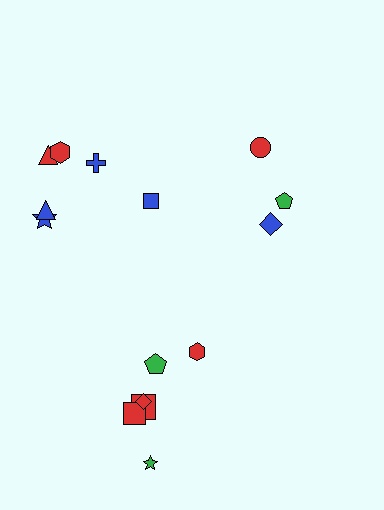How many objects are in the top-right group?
There are 3 objects.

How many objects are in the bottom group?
There are 6 objects.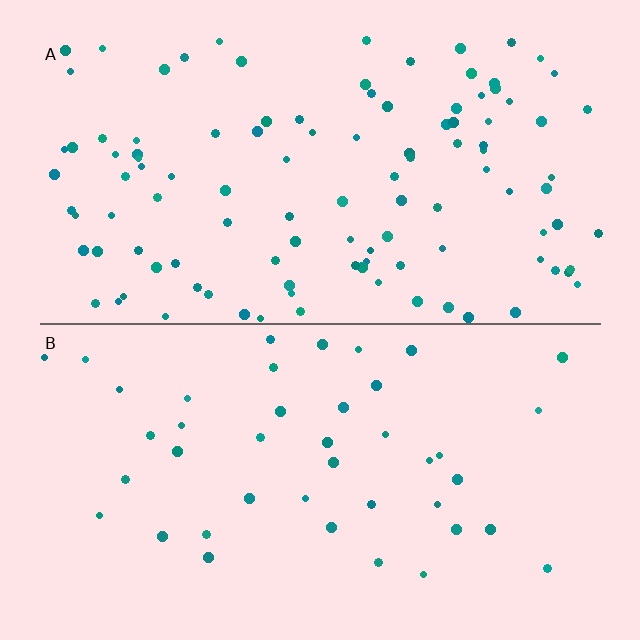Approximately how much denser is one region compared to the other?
Approximately 2.6× — region A over region B.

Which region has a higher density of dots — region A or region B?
A (the top).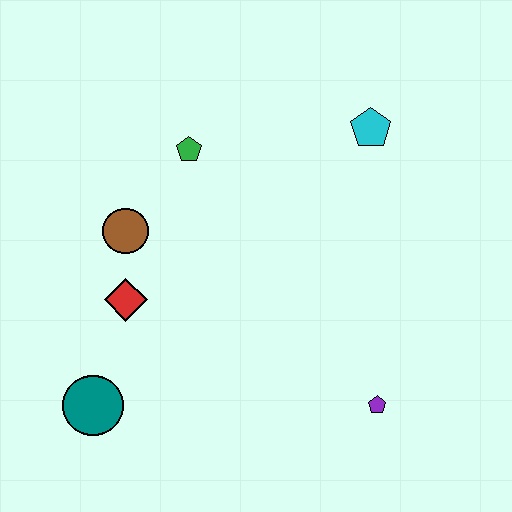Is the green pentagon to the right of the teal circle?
Yes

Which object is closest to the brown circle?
The red diamond is closest to the brown circle.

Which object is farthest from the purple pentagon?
The green pentagon is farthest from the purple pentagon.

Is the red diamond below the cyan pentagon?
Yes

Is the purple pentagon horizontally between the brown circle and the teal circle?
No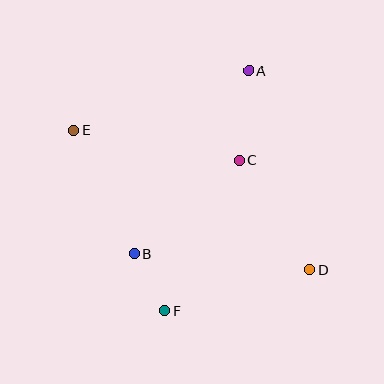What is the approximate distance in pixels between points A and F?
The distance between A and F is approximately 254 pixels.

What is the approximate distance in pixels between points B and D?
The distance between B and D is approximately 176 pixels.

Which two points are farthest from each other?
Points D and E are farthest from each other.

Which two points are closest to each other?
Points B and F are closest to each other.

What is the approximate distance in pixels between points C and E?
The distance between C and E is approximately 168 pixels.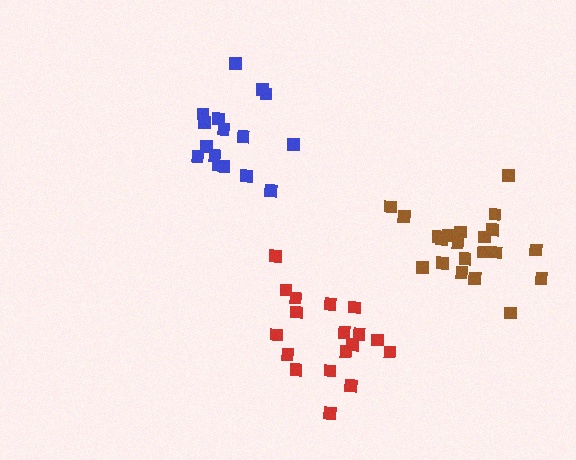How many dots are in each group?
Group 1: 18 dots, Group 2: 21 dots, Group 3: 16 dots (55 total).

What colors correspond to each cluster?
The clusters are colored: red, brown, blue.